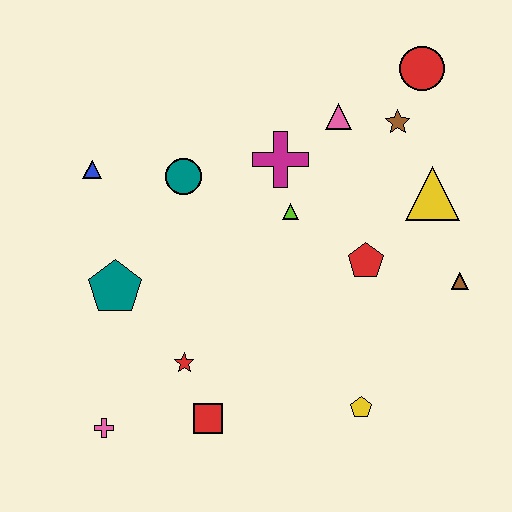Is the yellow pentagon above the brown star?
No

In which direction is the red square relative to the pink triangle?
The red square is below the pink triangle.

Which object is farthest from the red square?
The red circle is farthest from the red square.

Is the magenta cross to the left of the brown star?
Yes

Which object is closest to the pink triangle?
The brown star is closest to the pink triangle.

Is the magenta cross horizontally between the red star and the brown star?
Yes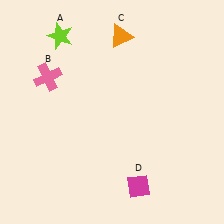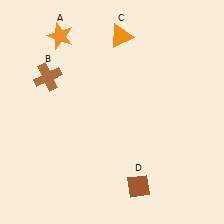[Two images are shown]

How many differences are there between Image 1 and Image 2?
There are 3 differences between the two images.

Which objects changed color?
A changed from lime to orange. B changed from pink to brown. D changed from magenta to brown.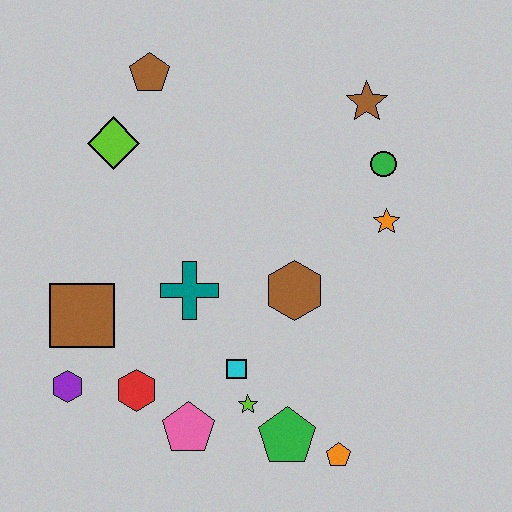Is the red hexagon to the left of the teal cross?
Yes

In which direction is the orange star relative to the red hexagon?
The orange star is to the right of the red hexagon.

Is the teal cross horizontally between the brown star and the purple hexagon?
Yes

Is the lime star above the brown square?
No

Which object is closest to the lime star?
The cyan square is closest to the lime star.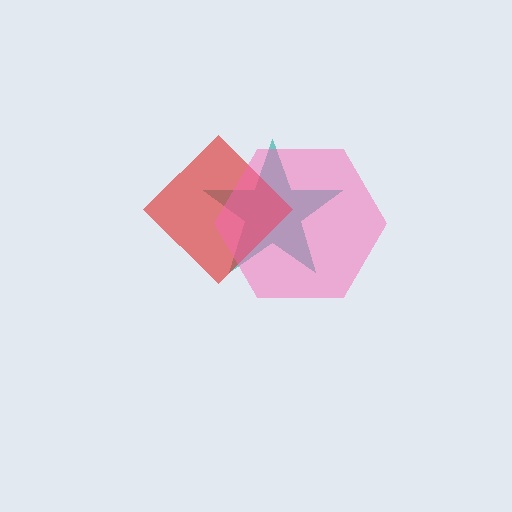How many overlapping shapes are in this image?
There are 3 overlapping shapes in the image.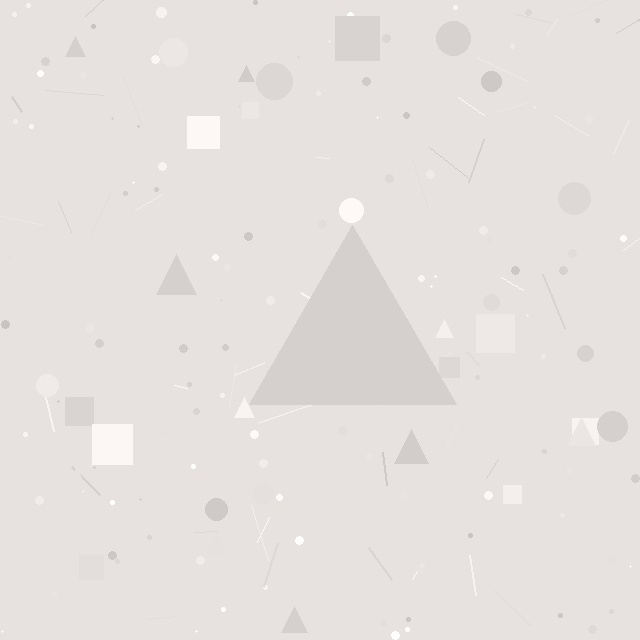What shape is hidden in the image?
A triangle is hidden in the image.